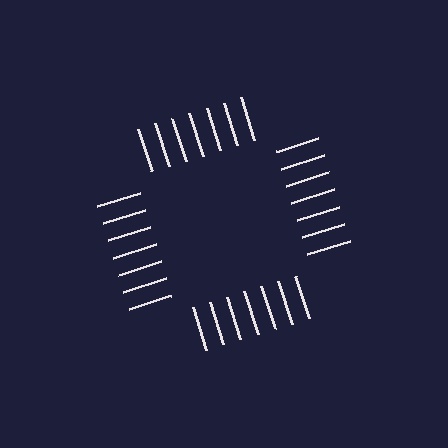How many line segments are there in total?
28 — 7 along each of the 4 edges.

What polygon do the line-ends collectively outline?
An illusory square — the line segments terminate on its edges but no continuous stroke is drawn.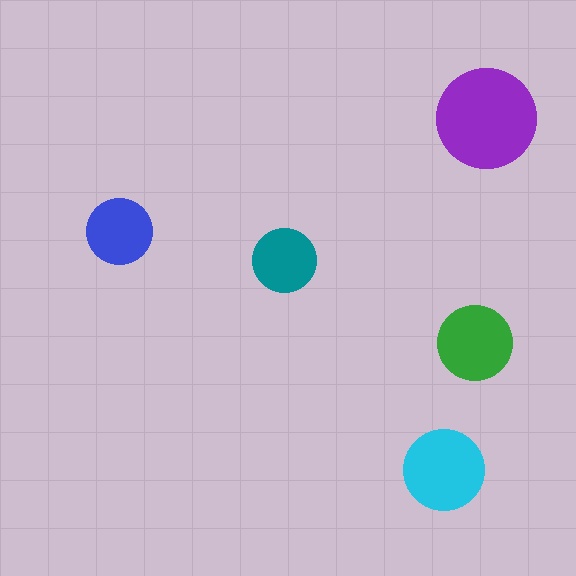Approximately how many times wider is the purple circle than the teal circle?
About 1.5 times wider.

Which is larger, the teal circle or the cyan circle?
The cyan one.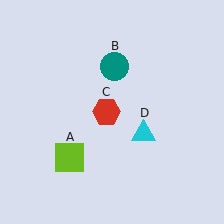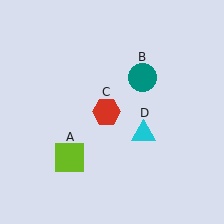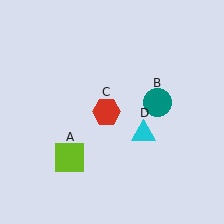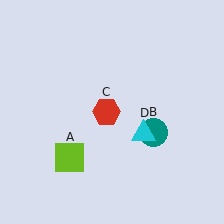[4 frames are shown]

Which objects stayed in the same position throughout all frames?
Lime square (object A) and red hexagon (object C) and cyan triangle (object D) remained stationary.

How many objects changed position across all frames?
1 object changed position: teal circle (object B).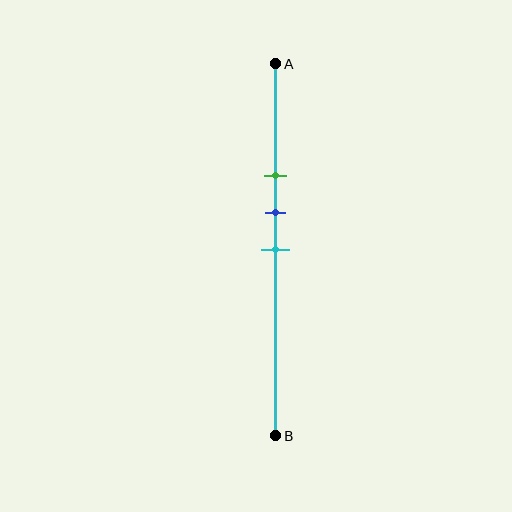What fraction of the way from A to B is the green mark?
The green mark is approximately 30% (0.3) of the way from A to B.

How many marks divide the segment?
There are 3 marks dividing the segment.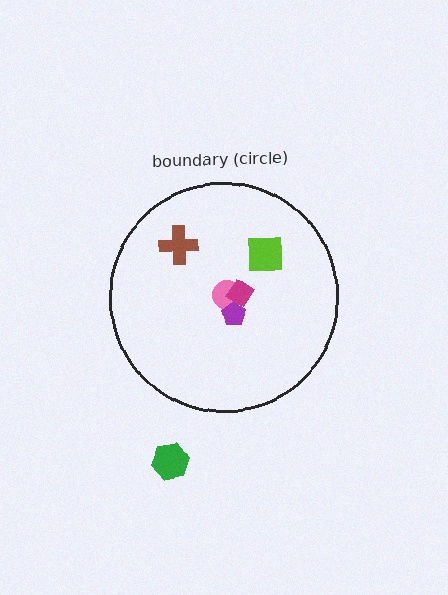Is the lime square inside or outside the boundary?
Inside.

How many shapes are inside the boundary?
5 inside, 1 outside.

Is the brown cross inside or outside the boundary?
Inside.